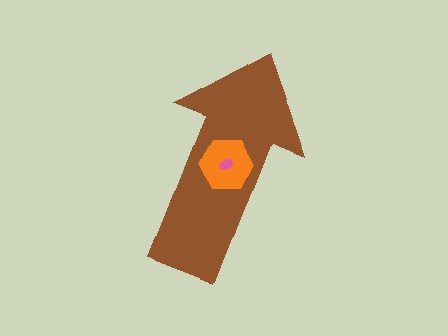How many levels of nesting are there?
3.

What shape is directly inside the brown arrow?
The orange hexagon.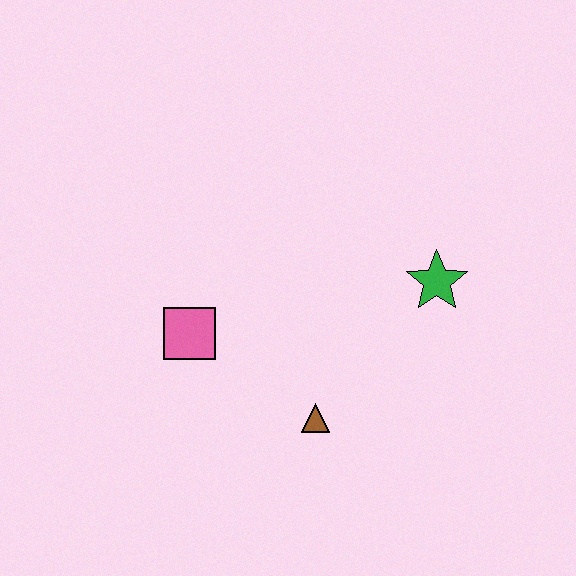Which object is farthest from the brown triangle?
The green star is farthest from the brown triangle.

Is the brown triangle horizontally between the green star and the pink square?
Yes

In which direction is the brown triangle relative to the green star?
The brown triangle is below the green star.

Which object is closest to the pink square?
The brown triangle is closest to the pink square.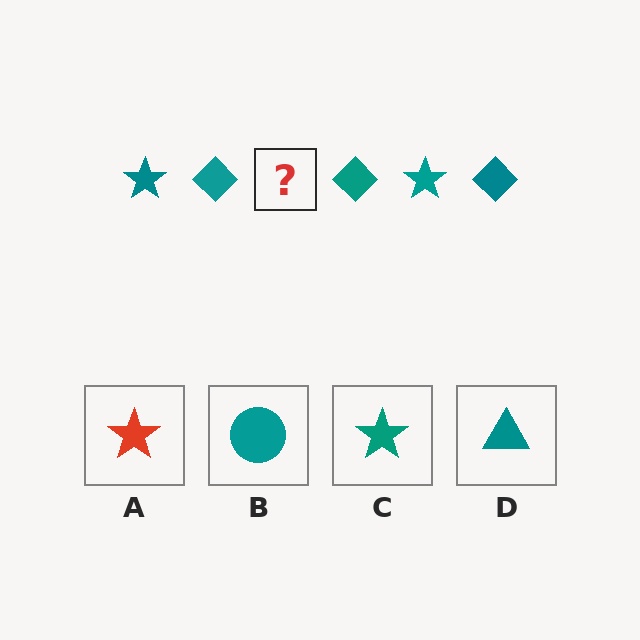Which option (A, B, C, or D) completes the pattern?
C.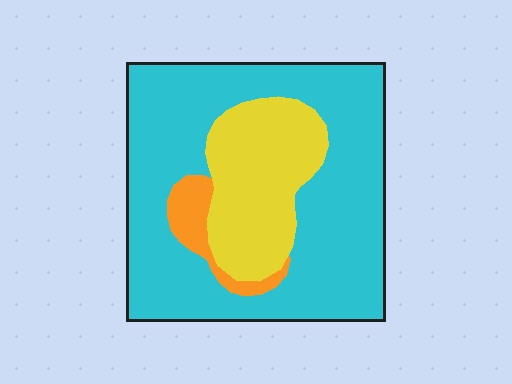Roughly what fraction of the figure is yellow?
Yellow takes up about one quarter (1/4) of the figure.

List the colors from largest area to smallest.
From largest to smallest: cyan, yellow, orange.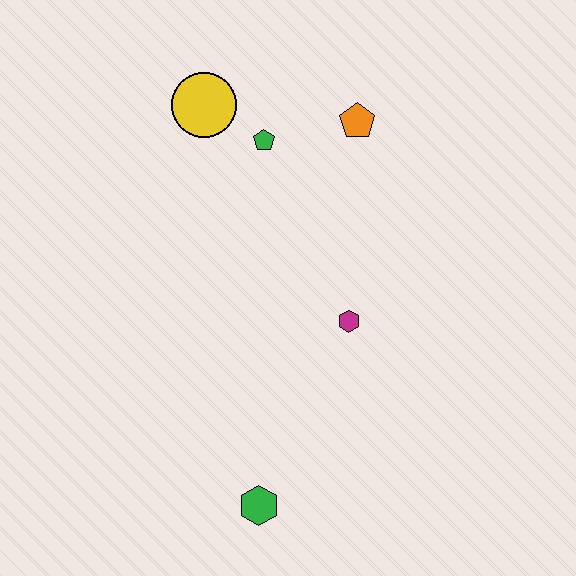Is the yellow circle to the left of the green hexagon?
Yes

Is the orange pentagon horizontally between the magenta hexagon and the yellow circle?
No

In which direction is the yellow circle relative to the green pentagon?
The yellow circle is to the left of the green pentagon.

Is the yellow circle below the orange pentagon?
No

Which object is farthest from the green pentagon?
The green hexagon is farthest from the green pentagon.